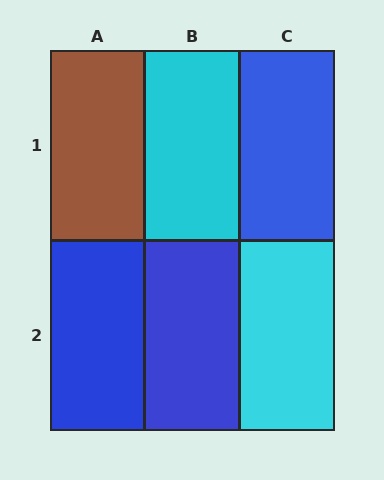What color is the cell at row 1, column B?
Cyan.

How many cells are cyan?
2 cells are cyan.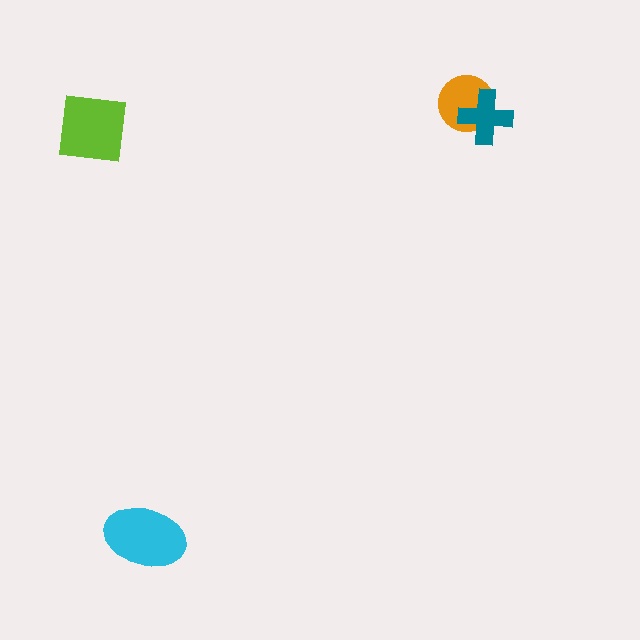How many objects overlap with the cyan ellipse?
0 objects overlap with the cyan ellipse.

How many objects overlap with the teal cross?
1 object overlaps with the teal cross.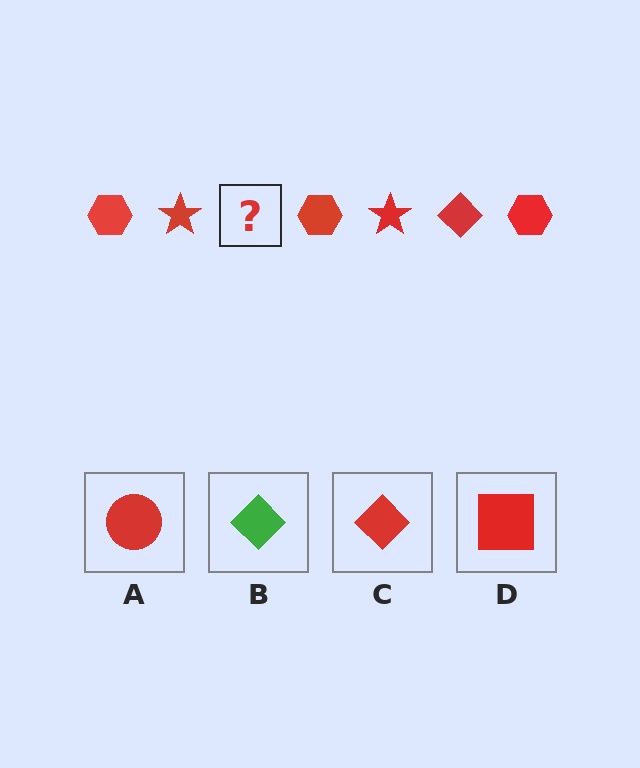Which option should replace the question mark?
Option C.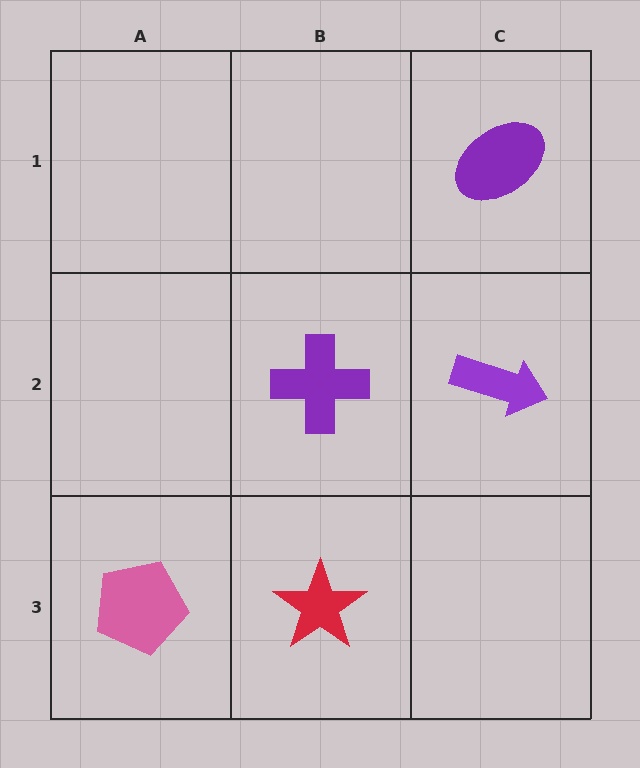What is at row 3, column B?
A red star.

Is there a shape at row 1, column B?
No, that cell is empty.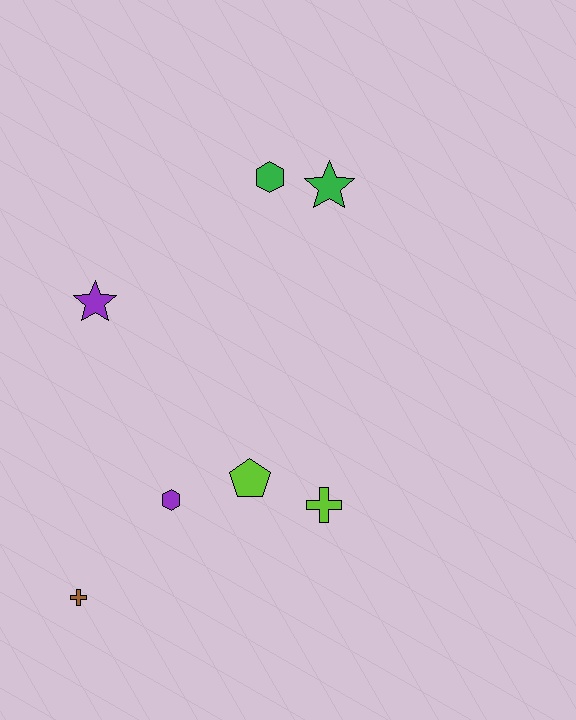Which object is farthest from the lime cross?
The green hexagon is farthest from the lime cross.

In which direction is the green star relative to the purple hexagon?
The green star is above the purple hexagon.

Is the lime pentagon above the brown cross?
Yes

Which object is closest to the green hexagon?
The green star is closest to the green hexagon.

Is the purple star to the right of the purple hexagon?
No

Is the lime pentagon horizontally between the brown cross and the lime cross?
Yes